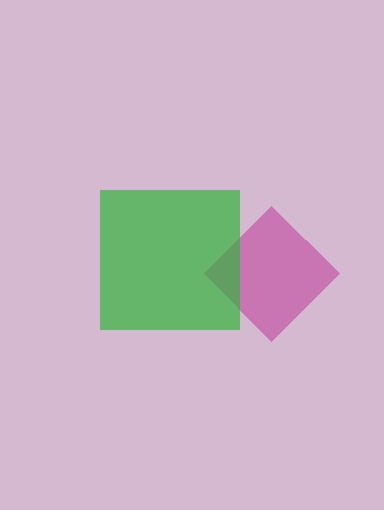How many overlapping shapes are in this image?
There are 2 overlapping shapes in the image.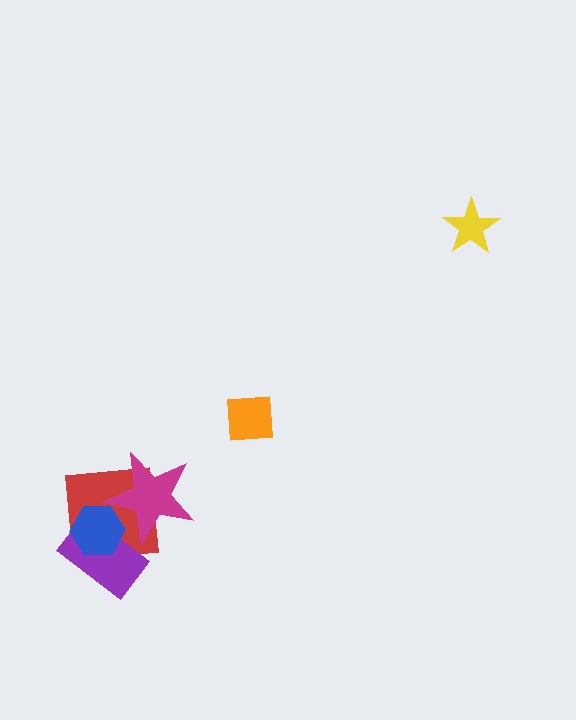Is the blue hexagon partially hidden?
Yes, it is partially covered by another shape.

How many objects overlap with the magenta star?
3 objects overlap with the magenta star.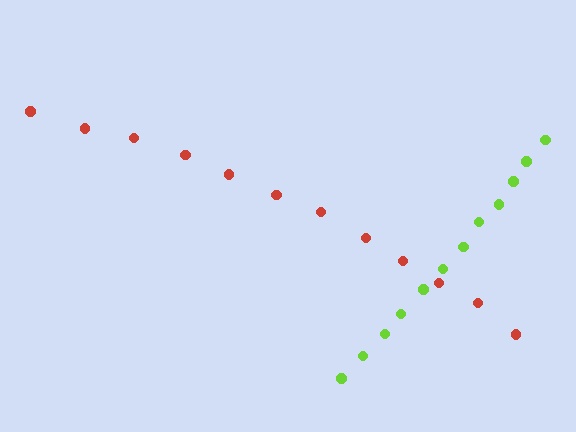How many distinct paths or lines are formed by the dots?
There are 2 distinct paths.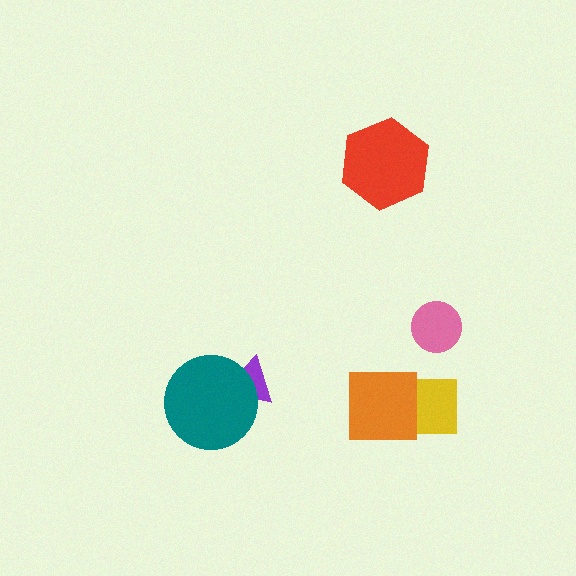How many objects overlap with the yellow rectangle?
1 object overlaps with the yellow rectangle.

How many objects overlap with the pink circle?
0 objects overlap with the pink circle.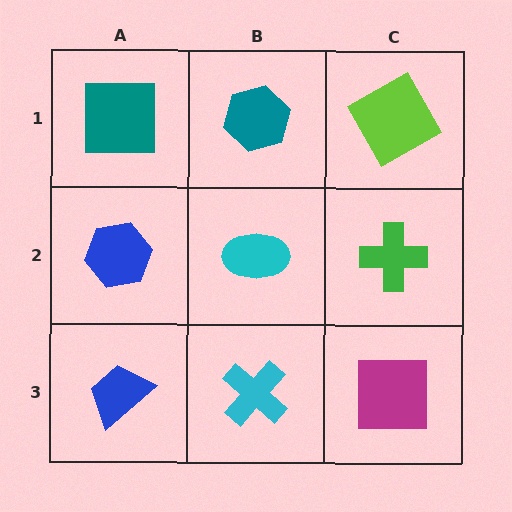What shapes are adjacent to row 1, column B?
A cyan ellipse (row 2, column B), a teal square (row 1, column A), a lime square (row 1, column C).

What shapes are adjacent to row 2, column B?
A teal hexagon (row 1, column B), a cyan cross (row 3, column B), a blue hexagon (row 2, column A), a green cross (row 2, column C).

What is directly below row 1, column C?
A green cross.